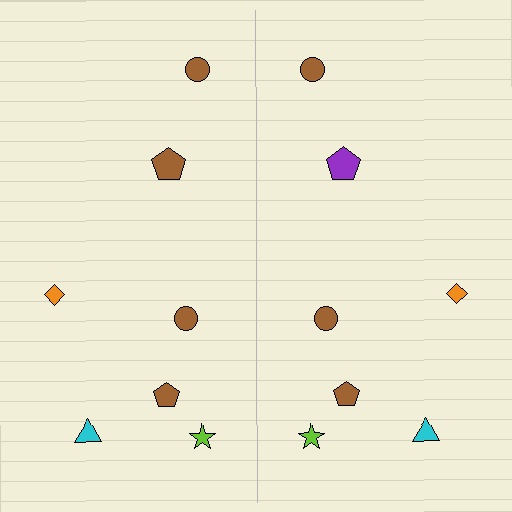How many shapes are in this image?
There are 14 shapes in this image.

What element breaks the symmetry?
The purple pentagon on the right side breaks the symmetry — its mirror counterpart is brown.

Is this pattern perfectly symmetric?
No, the pattern is not perfectly symmetric. The purple pentagon on the right side breaks the symmetry — its mirror counterpart is brown.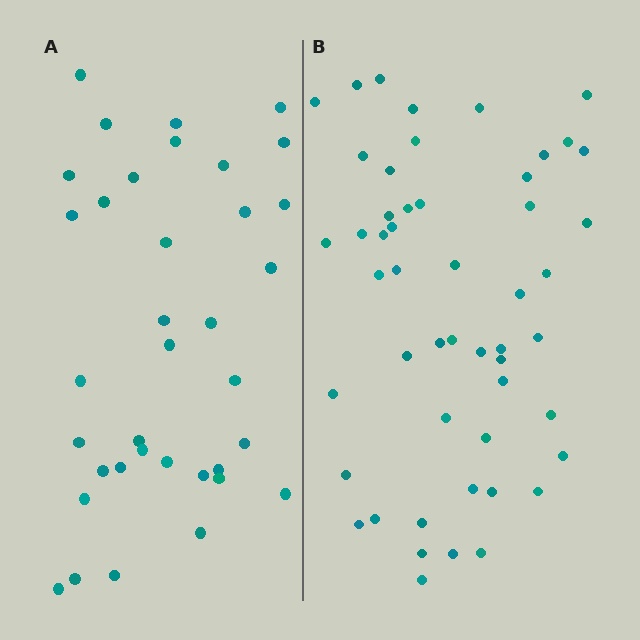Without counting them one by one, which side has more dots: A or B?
Region B (the right region) has more dots.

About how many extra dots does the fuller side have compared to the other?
Region B has approximately 15 more dots than region A.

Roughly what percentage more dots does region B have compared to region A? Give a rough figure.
About 40% more.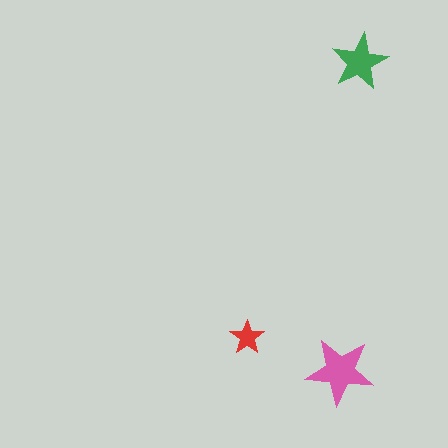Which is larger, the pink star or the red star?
The pink one.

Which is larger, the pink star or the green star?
The pink one.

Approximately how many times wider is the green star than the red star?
About 1.5 times wider.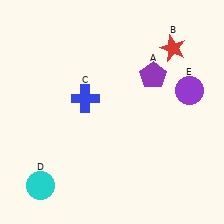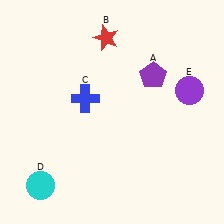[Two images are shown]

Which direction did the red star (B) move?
The red star (B) moved left.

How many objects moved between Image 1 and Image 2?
1 object moved between the two images.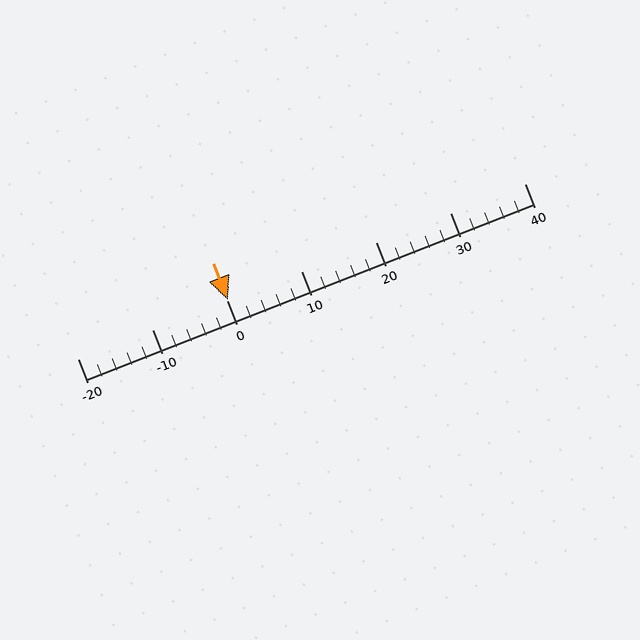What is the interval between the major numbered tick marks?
The major tick marks are spaced 10 units apart.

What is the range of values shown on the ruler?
The ruler shows values from -20 to 40.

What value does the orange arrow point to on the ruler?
The orange arrow points to approximately 0.